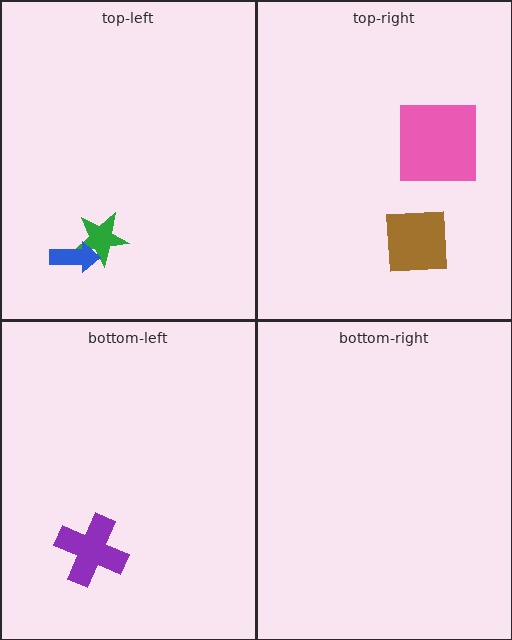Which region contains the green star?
The top-left region.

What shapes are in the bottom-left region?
The purple cross.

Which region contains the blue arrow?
The top-left region.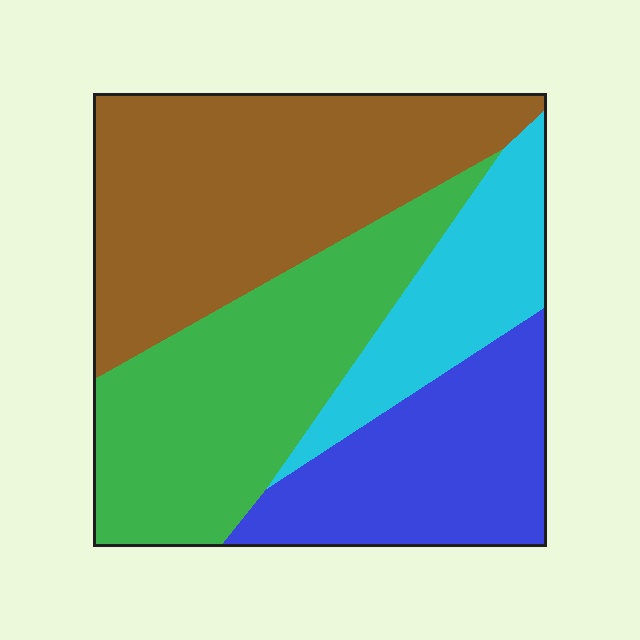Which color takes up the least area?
Cyan, at roughly 15%.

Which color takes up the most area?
Brown, at roughly 35%.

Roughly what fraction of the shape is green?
Green takes up between a sixth and a third of the shape.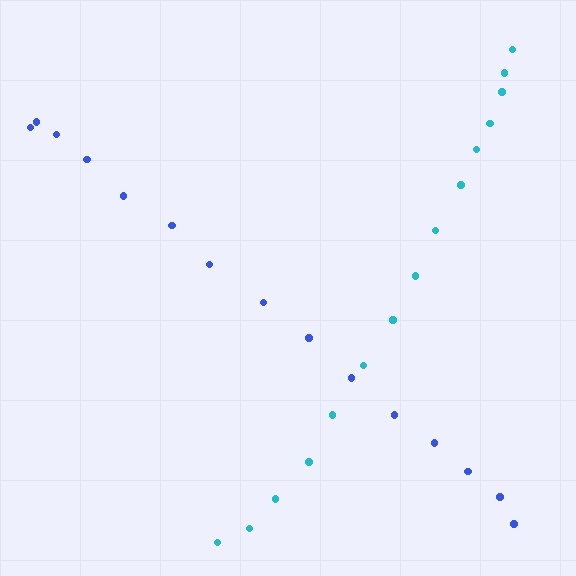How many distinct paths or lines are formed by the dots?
There are 2 distinct paths.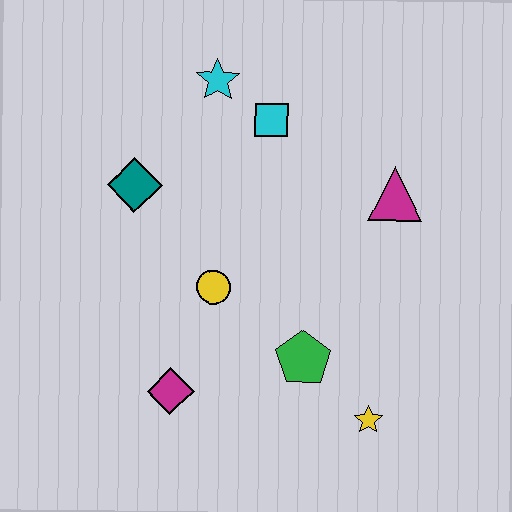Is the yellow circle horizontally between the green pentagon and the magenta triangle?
No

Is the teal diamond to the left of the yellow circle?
Yes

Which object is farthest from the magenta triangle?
The magenta diamond is farthest from the magenta triangle.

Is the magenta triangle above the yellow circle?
Yes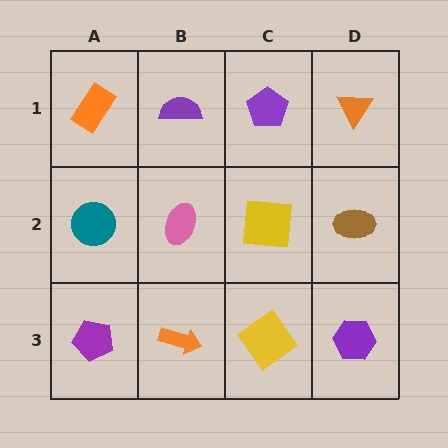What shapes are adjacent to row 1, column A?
A teal circle (row 2, column A), a purple semicircle (row 1, column B).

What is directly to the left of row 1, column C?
A purple semicircle.